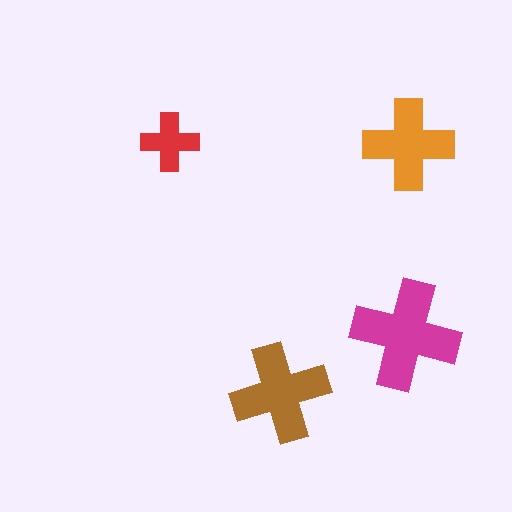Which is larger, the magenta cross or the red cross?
The magenta one.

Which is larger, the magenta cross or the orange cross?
The magenta one.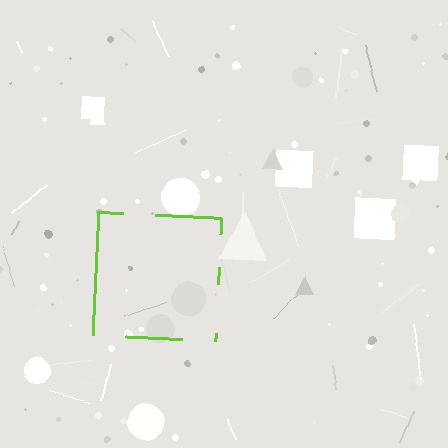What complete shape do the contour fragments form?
The contour fragments form a square.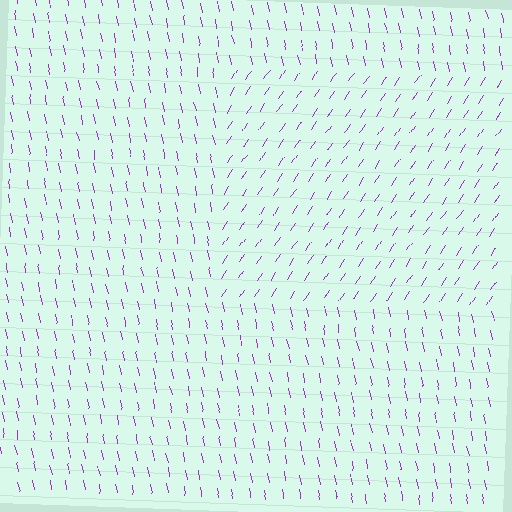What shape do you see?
I see a rectangle.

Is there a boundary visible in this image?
Yes, there is a texture boundary formed by a change in line orientation.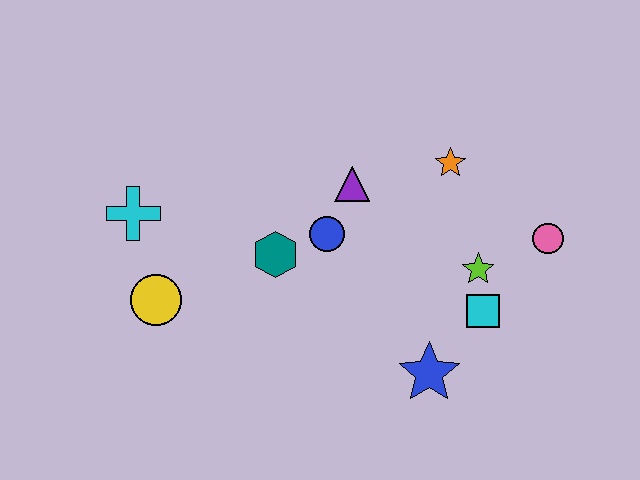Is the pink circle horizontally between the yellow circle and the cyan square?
No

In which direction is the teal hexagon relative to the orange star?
The teal hexagon is to the left of the orange star.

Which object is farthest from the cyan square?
The cyan cross is farthest from the cyan square.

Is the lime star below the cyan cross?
Yes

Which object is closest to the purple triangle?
The blue circle is closest to the purple triangle.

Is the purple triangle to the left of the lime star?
Yes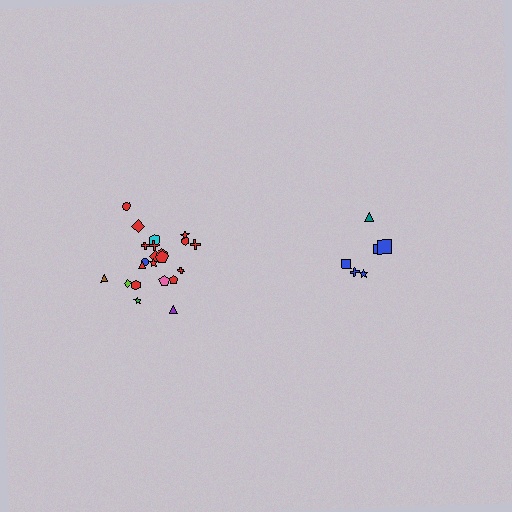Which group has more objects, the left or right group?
The left group.